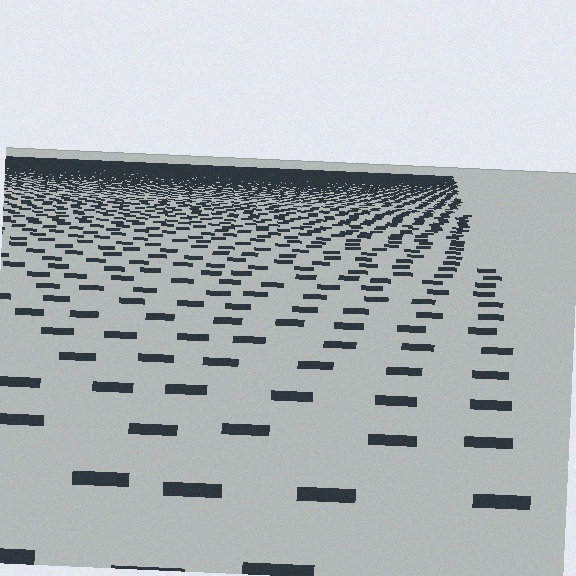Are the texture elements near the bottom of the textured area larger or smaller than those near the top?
Larger. Near the bottom, elements are closer to the viewer and appear at a bigger on-screen size.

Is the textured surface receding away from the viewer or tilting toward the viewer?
The surface is receding away from the viewer. Texture elements get smaller and denser toward the top.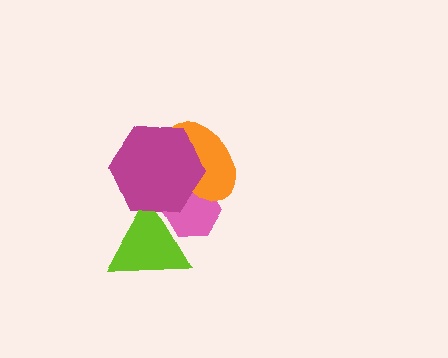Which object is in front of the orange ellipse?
The magenta hexagon is in front of the orange ellipse.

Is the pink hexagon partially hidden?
Yes, it is partially covered by another shape.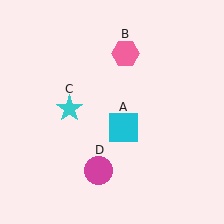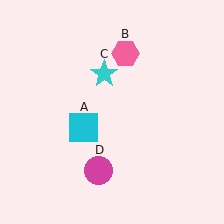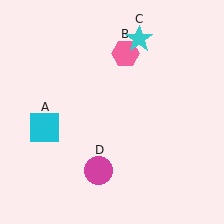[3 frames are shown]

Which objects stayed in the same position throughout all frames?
Pink hexagon (object B) and magenta circle (object D) remained stationary.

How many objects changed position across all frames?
2 objects changed position: cyan square (object A), cyan star (object C).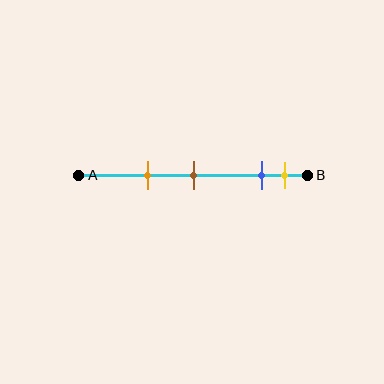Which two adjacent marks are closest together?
The blue and yellow marks are the closest adjacent pair.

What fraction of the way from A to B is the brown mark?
The brown mark is approximately 50% (0.5) of the way from A to B.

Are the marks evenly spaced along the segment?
No, the marks are not evenly spaced.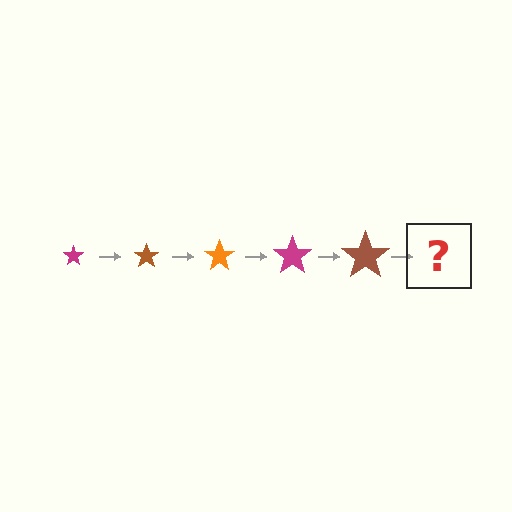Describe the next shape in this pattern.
It should be an orange star, larger than the previous one.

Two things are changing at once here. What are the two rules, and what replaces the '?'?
The two rules are that the star grows larger each step and the color cycles through magenta, brown, and orange. The '?' should be an orange star, larger than the previous one.